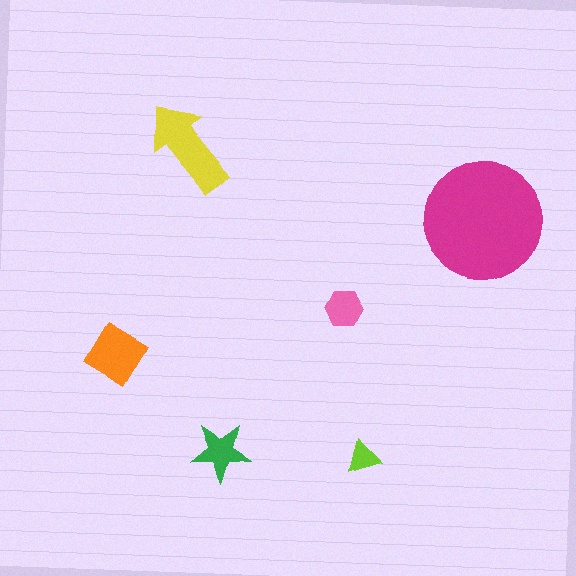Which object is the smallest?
The lime triangle.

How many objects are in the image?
There are 6 objects in the image.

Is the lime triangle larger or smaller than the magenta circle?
Smaller.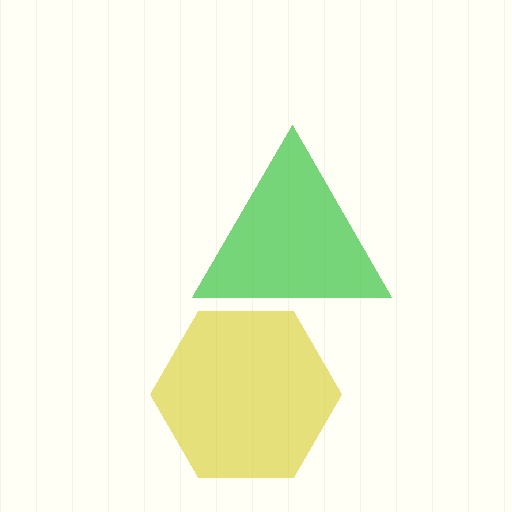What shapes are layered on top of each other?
The layered shapes are: a green triangle, a yellow hexagon.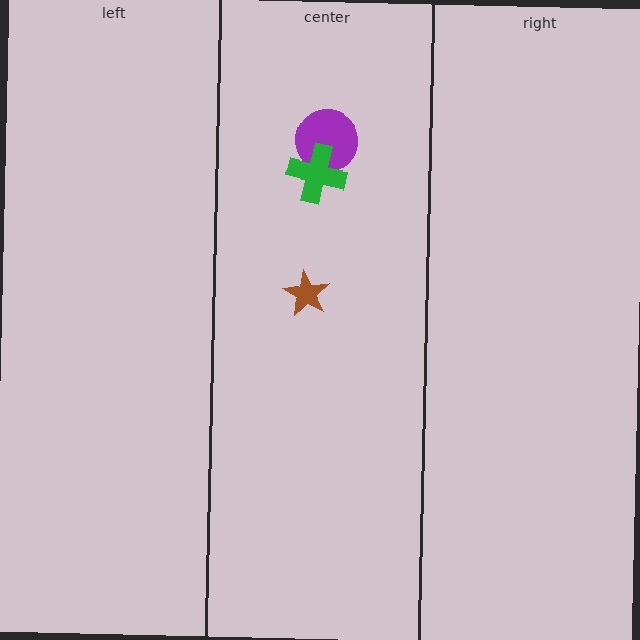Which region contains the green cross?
The center region.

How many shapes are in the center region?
3.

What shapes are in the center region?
The purple circle, the green cross, the brown star.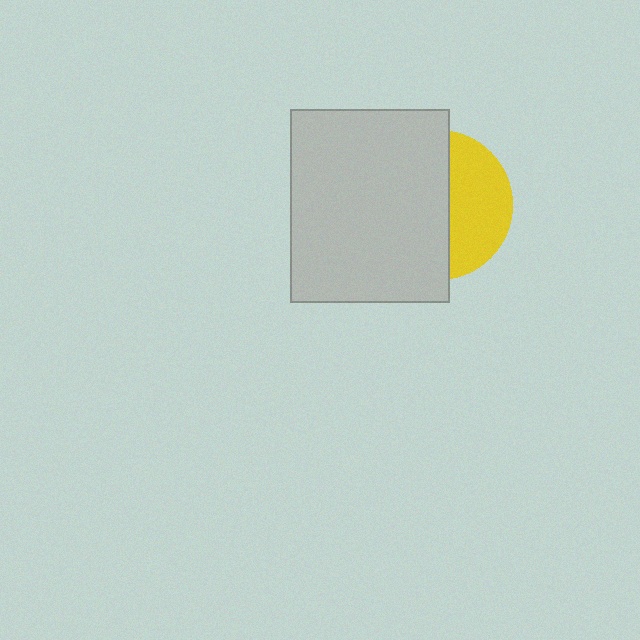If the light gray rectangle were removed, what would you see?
You would see the complete yellow circle.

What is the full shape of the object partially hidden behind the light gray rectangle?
The partially hidden object is a yellow circle.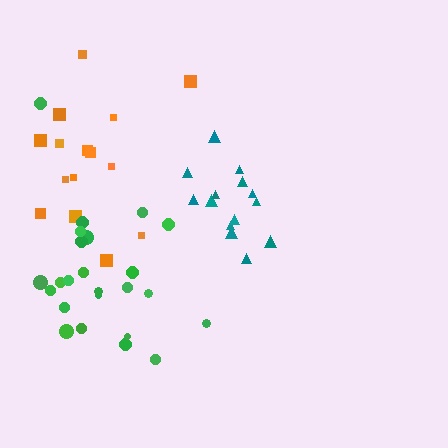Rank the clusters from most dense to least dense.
teal, green, orange.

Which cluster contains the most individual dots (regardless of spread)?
Green (24).